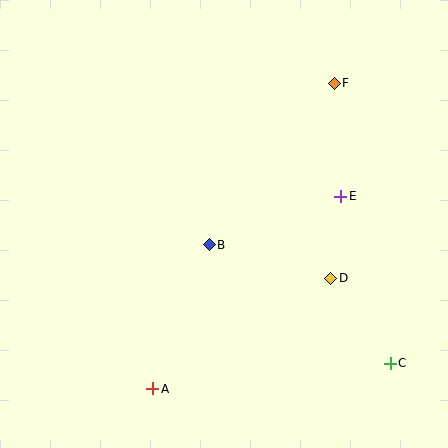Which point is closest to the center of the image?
Point B at (209, 245) is closest to the center.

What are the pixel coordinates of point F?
Point F is at (334, 83).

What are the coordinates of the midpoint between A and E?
The midpoint between A and E is at (247, 293).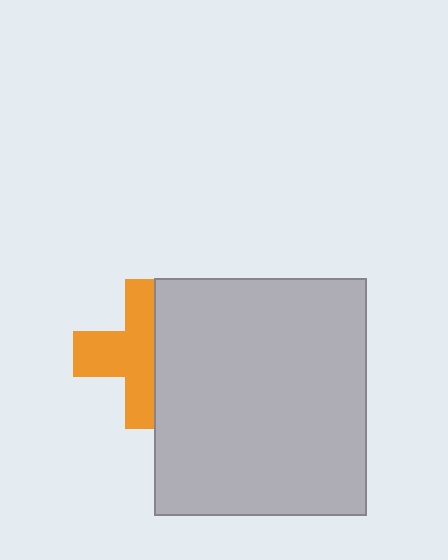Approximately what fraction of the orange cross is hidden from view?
Roughly 44% of the orange cross is hidden behind the light gray rectangle.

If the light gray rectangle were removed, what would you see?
You would see the complete orange cross.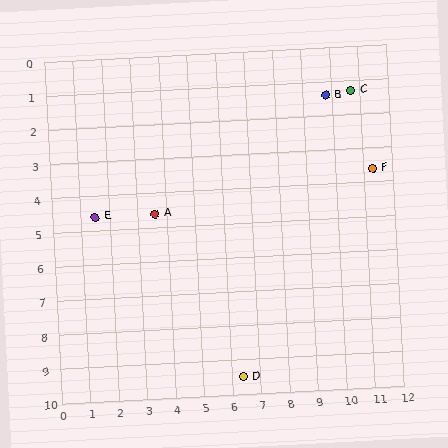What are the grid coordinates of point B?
Point B is at approximately (9.8, 1.4).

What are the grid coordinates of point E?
Point E is at approximately (1.5, 4.6).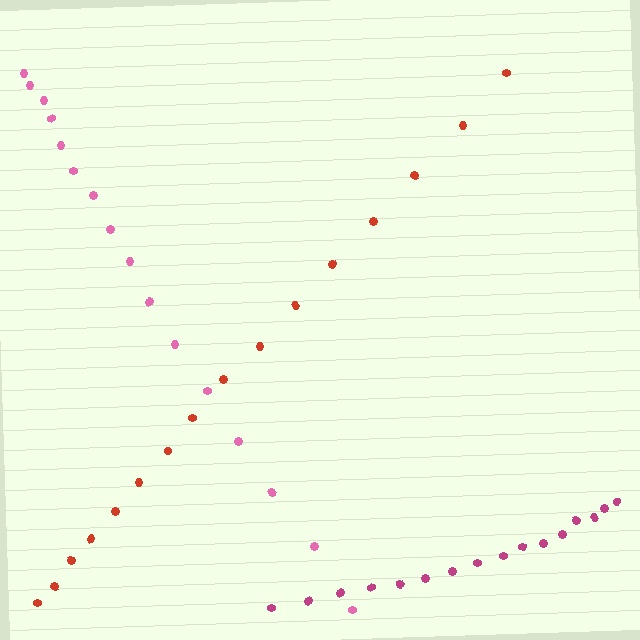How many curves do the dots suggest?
There are 3 distinct paths.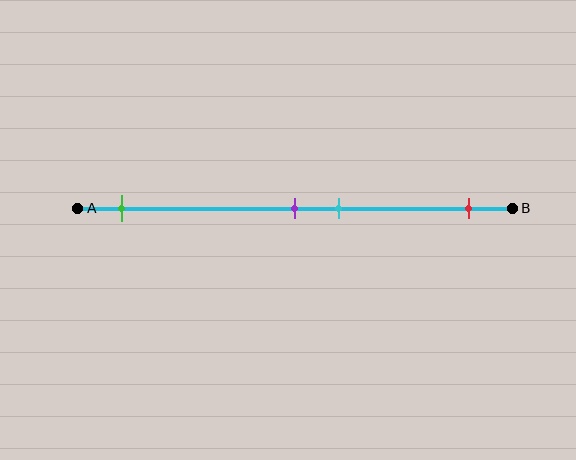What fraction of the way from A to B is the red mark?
The red mark is approximately 90% (0.9) of the way from A to B.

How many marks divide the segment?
There are 4 marks dividing the segment.